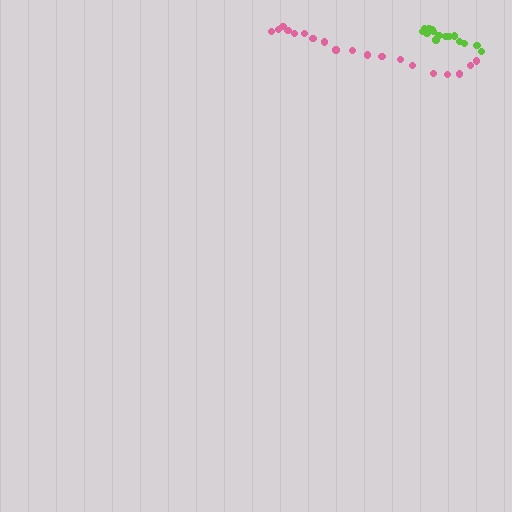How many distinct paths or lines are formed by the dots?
There are 2 distinct paths.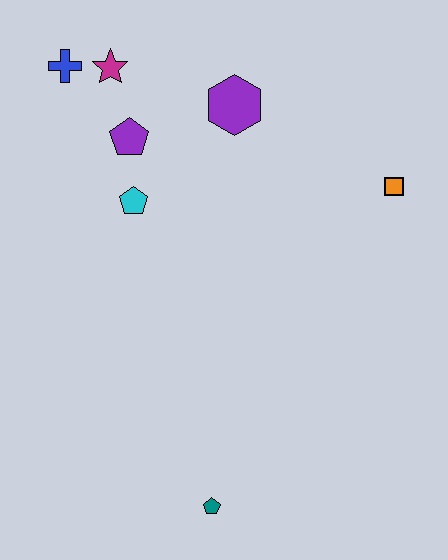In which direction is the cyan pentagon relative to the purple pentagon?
The cyan pentagon is below the purple pentagon.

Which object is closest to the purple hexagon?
The purple pentagon is closest to the purple hexagon.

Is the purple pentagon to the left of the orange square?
Yes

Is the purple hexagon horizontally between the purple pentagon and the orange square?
Yes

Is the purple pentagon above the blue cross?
No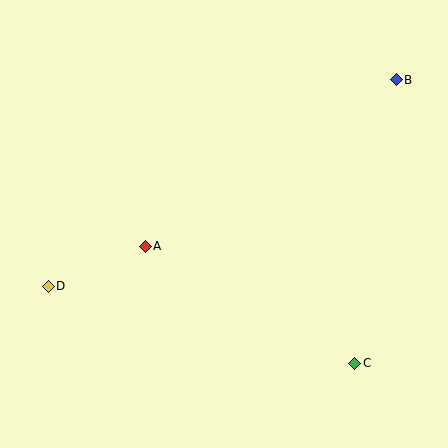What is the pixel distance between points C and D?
The distance between C and D is 316 pixels.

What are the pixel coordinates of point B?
Point B is at (396, 80).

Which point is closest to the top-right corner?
Point B is closest to the top-right corner.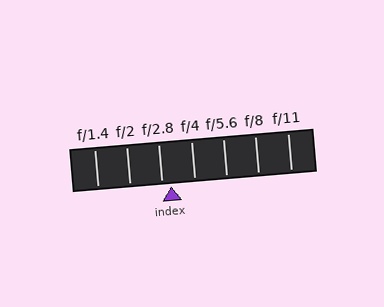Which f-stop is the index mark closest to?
The index mark is closest to f/2.8.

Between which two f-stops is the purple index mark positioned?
The index mark is between f/2.8 and f/4.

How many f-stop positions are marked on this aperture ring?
There are 7 f-stop positions marked.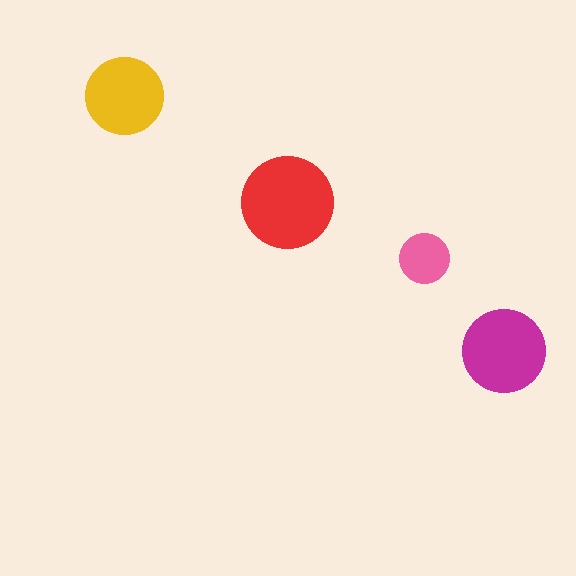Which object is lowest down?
The magenta circle is bottommost.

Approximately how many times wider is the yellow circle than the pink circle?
About 1.5 times wider.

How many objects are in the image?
There are 4 objects in the image.